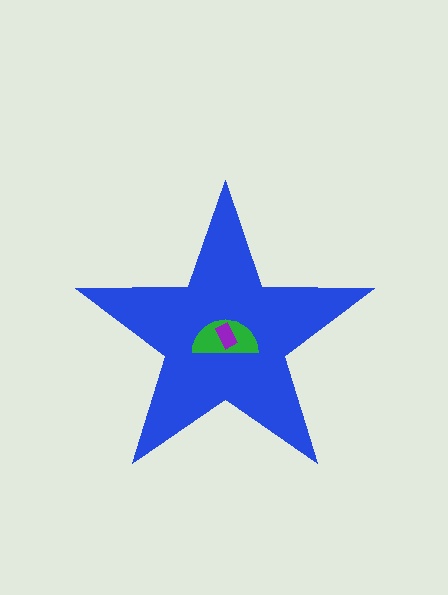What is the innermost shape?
The purple rectangle.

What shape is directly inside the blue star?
The green semicircle.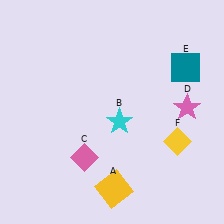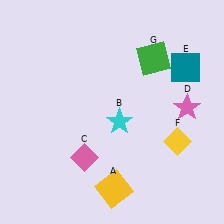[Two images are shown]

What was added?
A green square (G) was added in Image 2.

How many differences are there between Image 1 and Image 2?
There is 1 difference between the two images.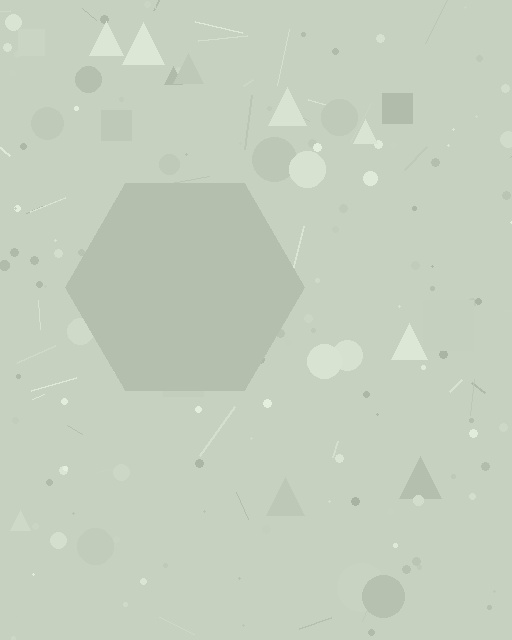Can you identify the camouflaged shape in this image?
The camouflaged shape is a hexagon.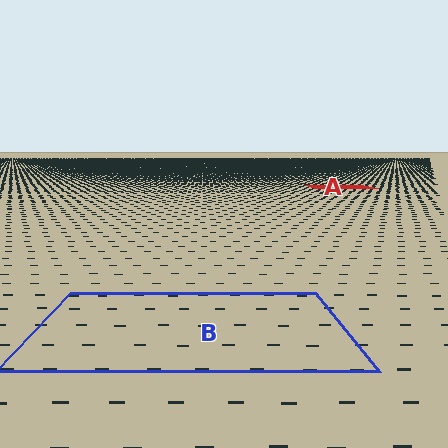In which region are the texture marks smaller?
The texture marks are smaller in region A, because it is farther away.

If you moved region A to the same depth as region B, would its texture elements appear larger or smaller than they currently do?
They would appear larger. At a closer depth, the same texture elements are projected at a bigger on-screen size.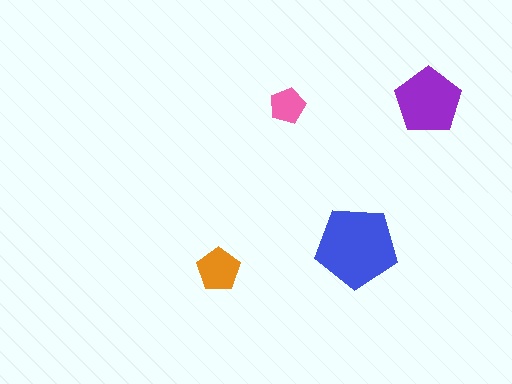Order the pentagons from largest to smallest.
the blue one, the purple one, the orange one, the pink one.